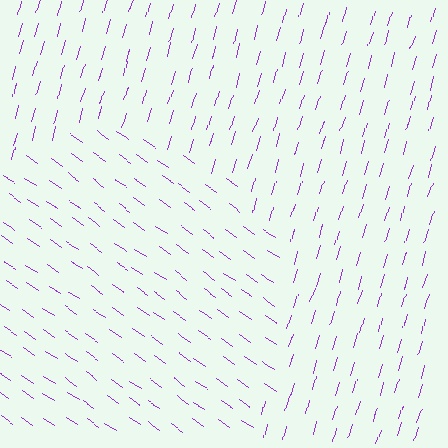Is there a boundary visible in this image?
Yes, there is a texture boundary formed by a change in line orientation.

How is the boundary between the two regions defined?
The boundary is defined purely by a change in line orientation (approximately 72 degrees difference). All lines are the same color and thickness.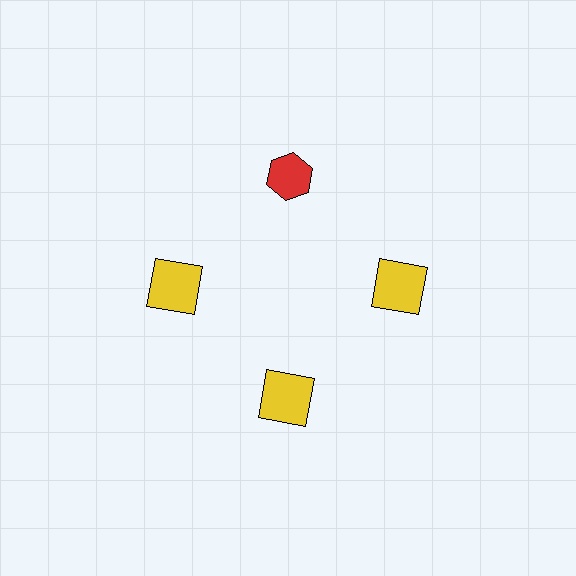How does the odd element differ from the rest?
It differs in both color (red instead of yellow) and shape (hexagon instead of square).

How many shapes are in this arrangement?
There are 4 shapes arranged in a ring pattern.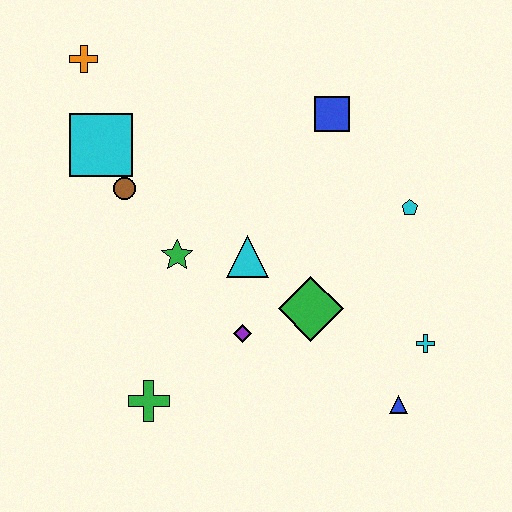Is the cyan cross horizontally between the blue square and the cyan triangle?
No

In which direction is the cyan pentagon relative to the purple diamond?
The cyan pentagon is to the right of the purple diamond.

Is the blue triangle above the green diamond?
No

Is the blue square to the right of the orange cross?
Yes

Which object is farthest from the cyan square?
The blue triangle is farthest from the cyan square.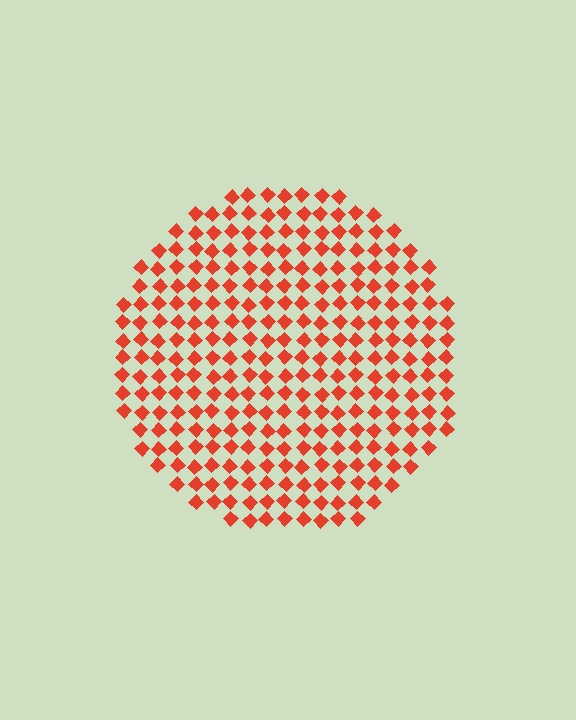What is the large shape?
The large shape is a circle.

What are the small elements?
The small elements are diamonds.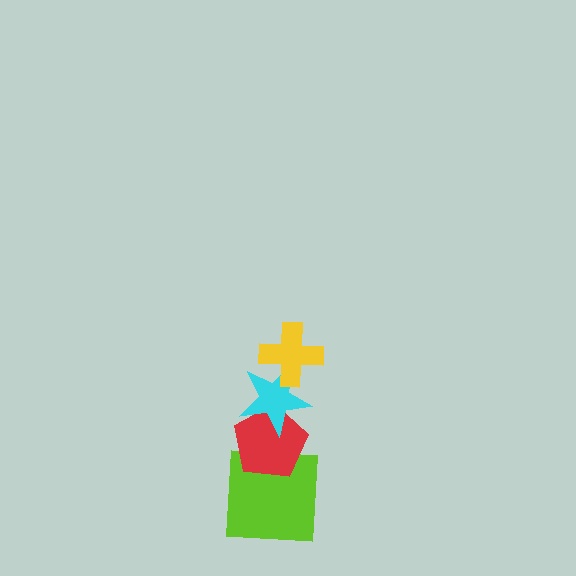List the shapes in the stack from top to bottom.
From top to bottom: the yellow cross, the cyan star, the red pentagon, the lime square.